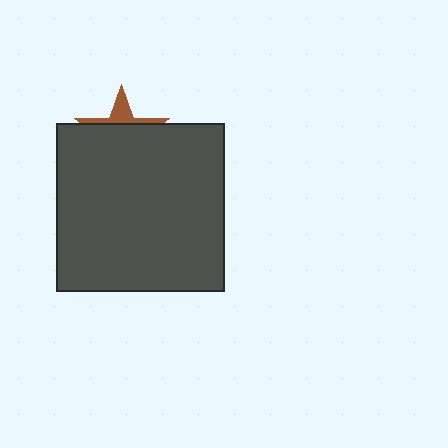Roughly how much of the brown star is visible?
A small part of it is visible (roughly 31%).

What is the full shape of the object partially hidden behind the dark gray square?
The partially hidden object is a brown star.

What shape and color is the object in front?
The object in front is a dark gray square.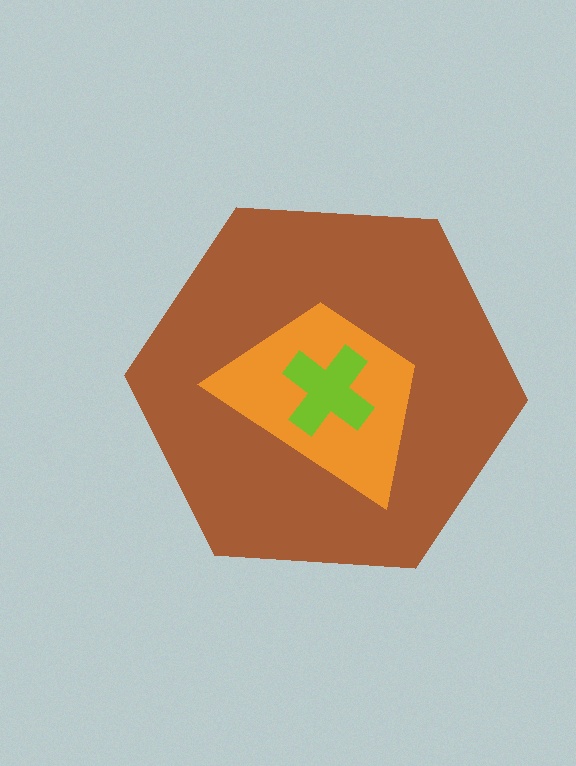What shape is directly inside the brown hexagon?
The orange trapezoid.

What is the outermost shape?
The brown hexagon.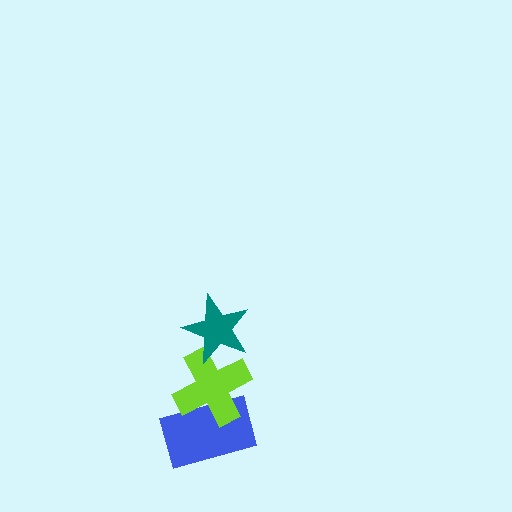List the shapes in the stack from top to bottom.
From top to bottom: the teal star, the lime cross, the blue rectangle.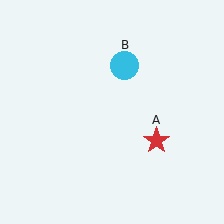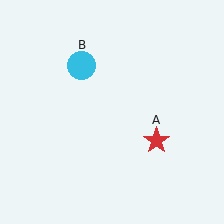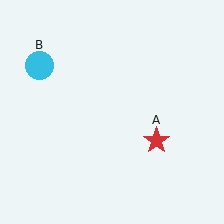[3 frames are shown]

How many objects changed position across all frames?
1 object changed position: cyan circle (object B).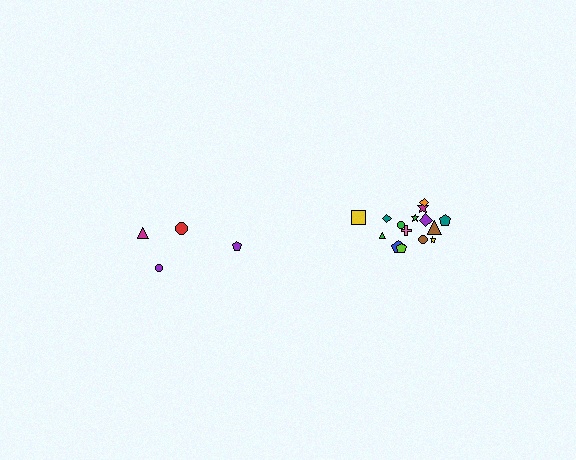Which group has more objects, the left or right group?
The right group.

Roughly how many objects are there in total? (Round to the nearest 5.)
Roughly 20 objects in total.